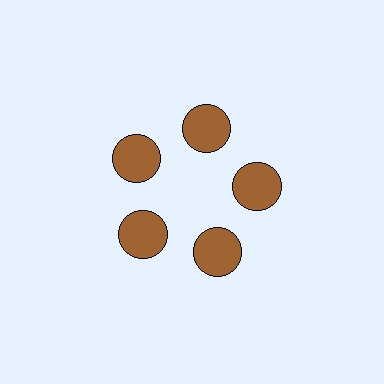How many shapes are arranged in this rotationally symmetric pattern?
There are 5 shapes, arranged in 5 groups of 1.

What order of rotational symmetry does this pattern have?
This pattern has 5-fold rotational symmetry.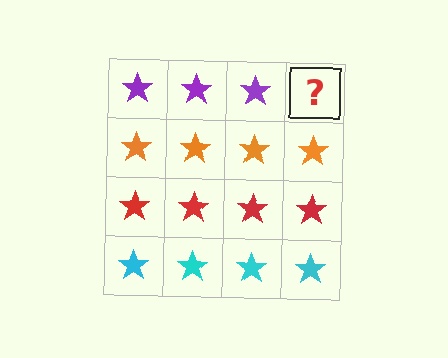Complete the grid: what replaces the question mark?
The question mark should be replaced with a purple star.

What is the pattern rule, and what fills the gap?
The rule is that each row has a consistent color. The gap should be filled with a purple star.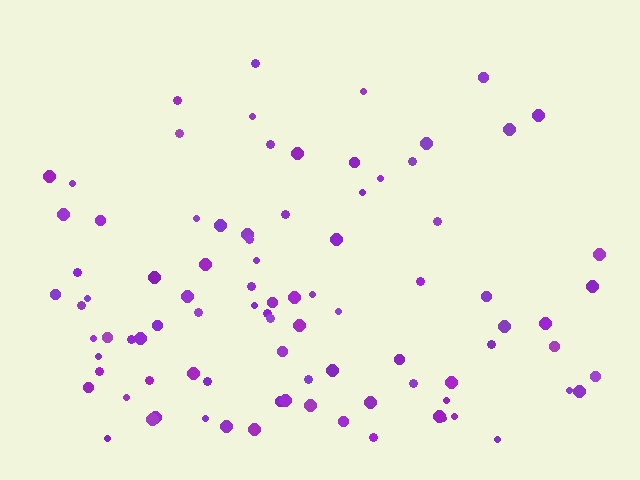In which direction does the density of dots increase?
From top to bottom, with the bottom side densest.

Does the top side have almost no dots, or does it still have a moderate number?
Still a moderate number, just noticeably fewer than the bottom.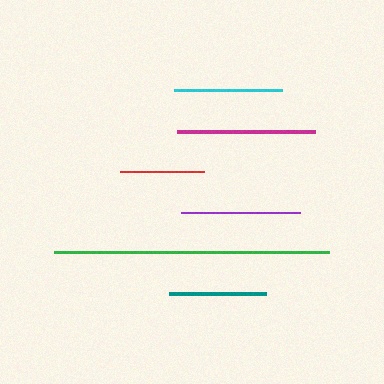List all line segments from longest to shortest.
From longest to shortest: green, magenta, purple, cyan, teal, red.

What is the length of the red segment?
The red segment is approximately 85 pixels long.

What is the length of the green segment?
The green segment is approximately 275 pixels long.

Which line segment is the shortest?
The red line is the shortest at approximately 85 pixels.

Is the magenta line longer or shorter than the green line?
The green line is longer than the magenta line.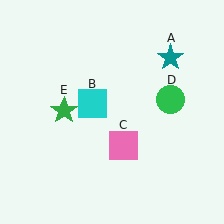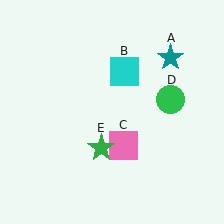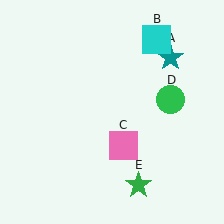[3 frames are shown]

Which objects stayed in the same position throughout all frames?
Teal star (object A) and pink square (object C) and green circle (object D) remained stationary.